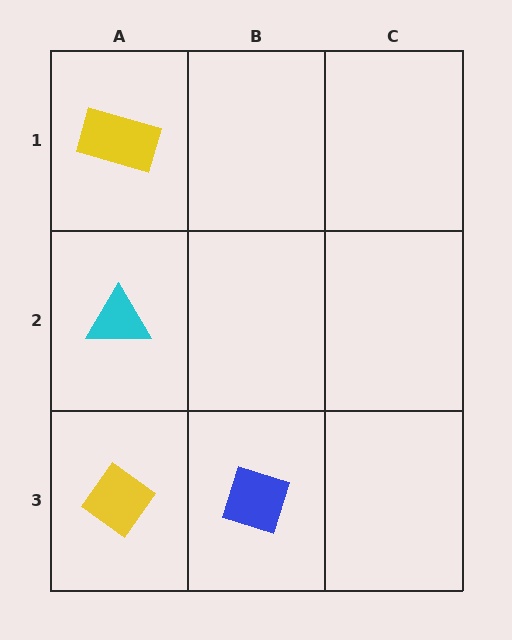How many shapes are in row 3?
2 shapes.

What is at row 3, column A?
A yellow diamond.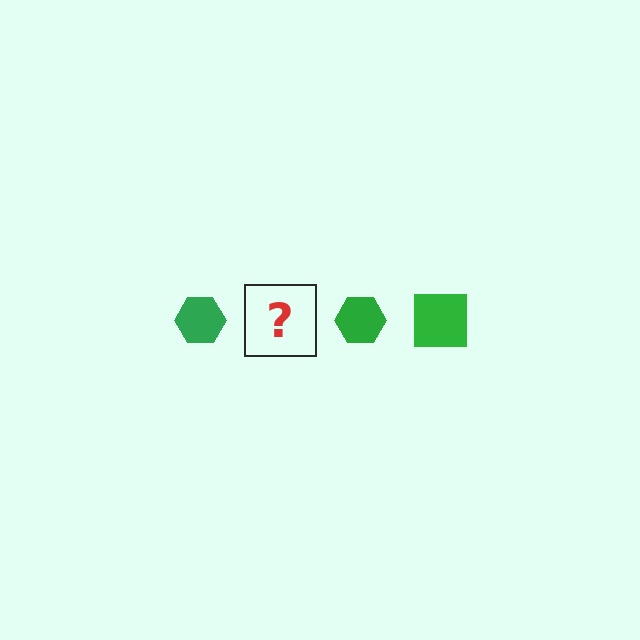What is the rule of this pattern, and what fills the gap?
The rule is that the pattern cycles through hexagon, square shapes in green. The gap should be filled with a green square.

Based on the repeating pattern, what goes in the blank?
The blank should be a green square.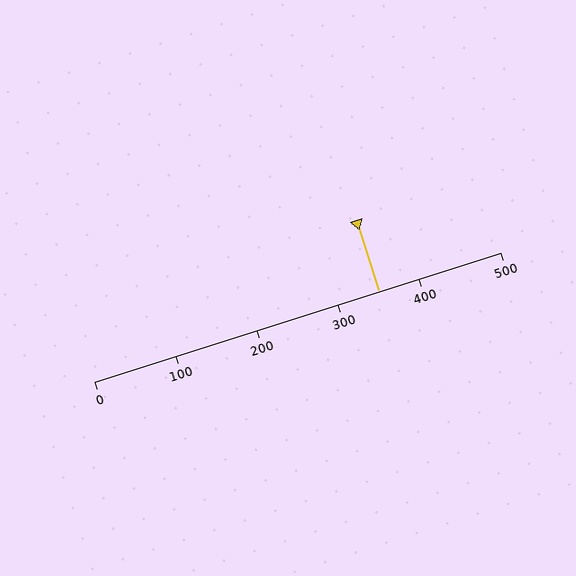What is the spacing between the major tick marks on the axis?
The major ticks are spaced 100 apart.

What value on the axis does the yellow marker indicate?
The marker indicates approximately 350.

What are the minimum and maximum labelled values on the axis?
The axis runs from 0 to 500.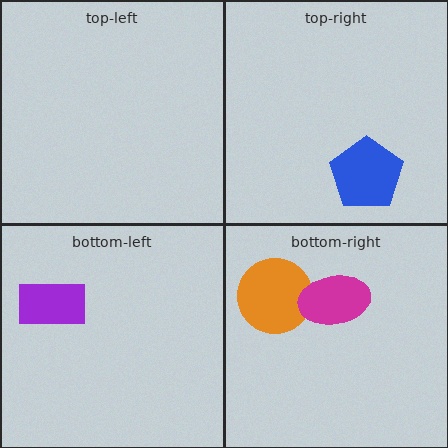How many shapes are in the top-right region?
1.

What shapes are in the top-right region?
The blue pentagon.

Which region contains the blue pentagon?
The top-right region.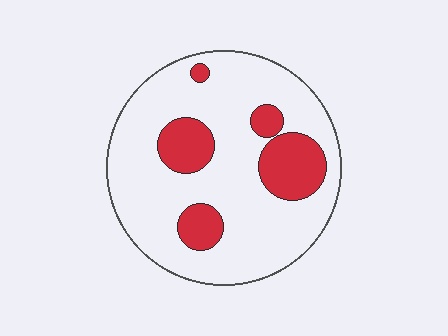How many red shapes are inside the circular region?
5.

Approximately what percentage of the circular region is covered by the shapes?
Approximately 20%.